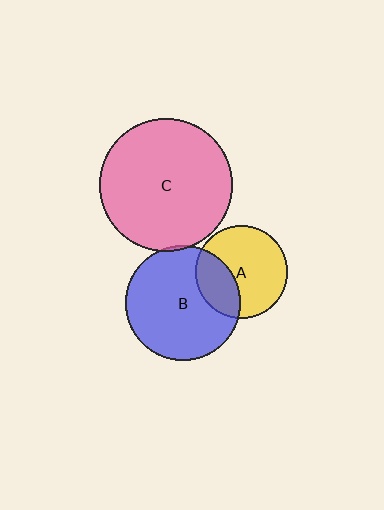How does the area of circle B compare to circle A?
Approximately 1.5 times.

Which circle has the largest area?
Circle C (pink).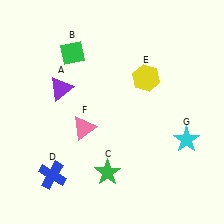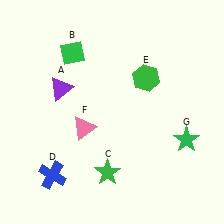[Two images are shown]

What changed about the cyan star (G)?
In Image 1, G is cyan. In Image 2, it changed to green.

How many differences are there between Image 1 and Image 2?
There are 2 differences between the two images.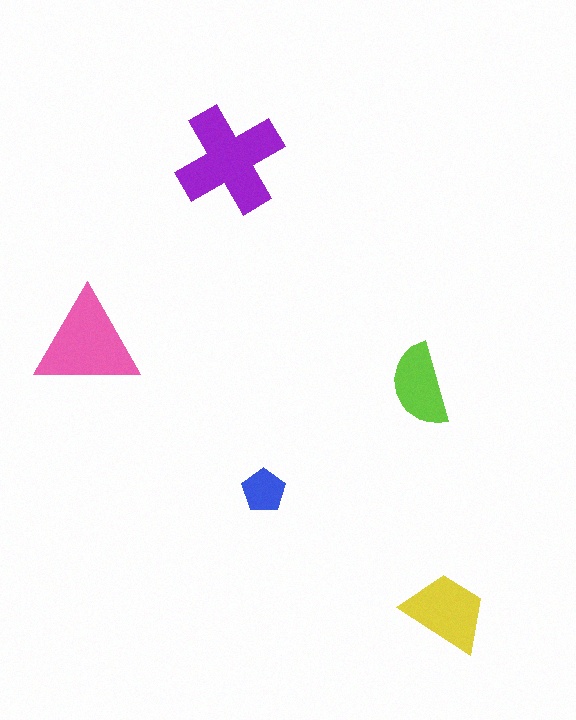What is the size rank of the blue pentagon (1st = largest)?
5th.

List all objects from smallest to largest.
The blue pentagon, the lime semicircle, the yellow trapezoid, the pink triangle, the purple cross.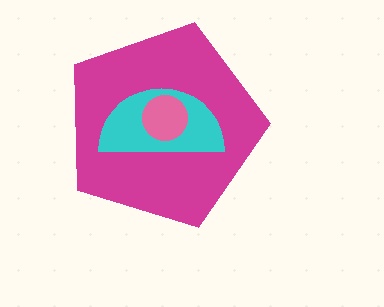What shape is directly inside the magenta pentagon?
The cyan semicircle.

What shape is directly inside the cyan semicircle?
The pink circle.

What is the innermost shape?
The pink circle.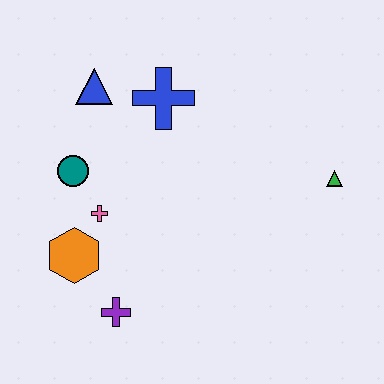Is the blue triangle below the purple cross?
No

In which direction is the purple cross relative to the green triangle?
The purple cross is to the left of the green triangle.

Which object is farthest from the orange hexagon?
The green triangle is farthest from the orange hexagon.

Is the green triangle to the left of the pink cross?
No